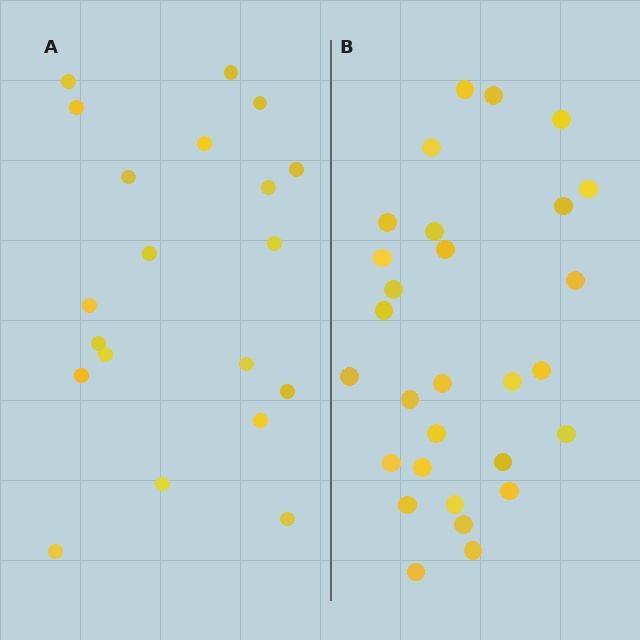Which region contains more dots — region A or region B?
Region B (the right region) has more dots.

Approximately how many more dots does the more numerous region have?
Region B has roughly 8 or so more dots than region A.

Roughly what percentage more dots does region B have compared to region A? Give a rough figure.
About 45% more.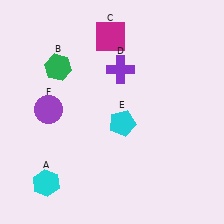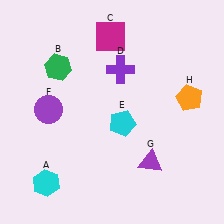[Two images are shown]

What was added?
A purple triangle (G), an orange pentagon (H) were added in Image 2.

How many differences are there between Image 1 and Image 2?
There are 2 differences between the two images.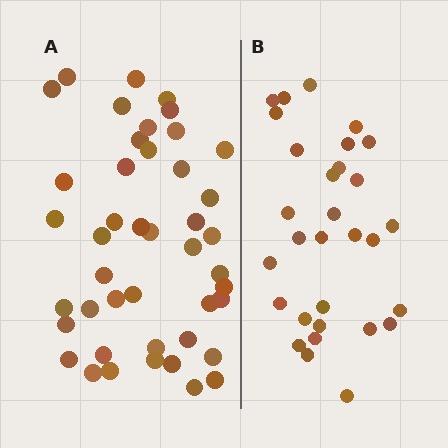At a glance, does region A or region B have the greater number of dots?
Region A (the left region) has more dots.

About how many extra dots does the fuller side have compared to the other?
Region A has approximately 15 more dots than region B.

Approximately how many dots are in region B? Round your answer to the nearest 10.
About 30 dots.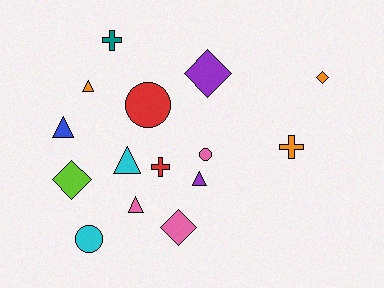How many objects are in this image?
There are 15 objects.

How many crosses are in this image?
There are 3 crosses.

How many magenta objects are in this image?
There are no magenta objects.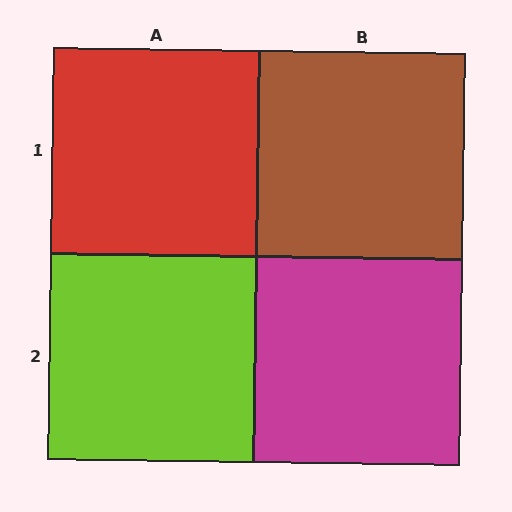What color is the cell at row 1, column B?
Brown.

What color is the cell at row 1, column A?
Red.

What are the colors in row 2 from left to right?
Lime, magenta.